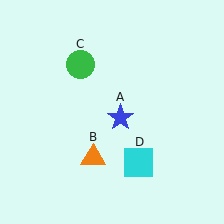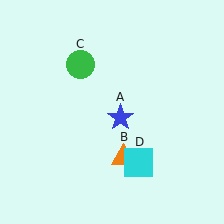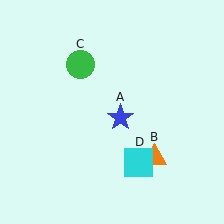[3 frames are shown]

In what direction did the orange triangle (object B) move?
The orange triangle (object B) moved right.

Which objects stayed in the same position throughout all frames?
Blue star (object A) and green circle (object C) and cyan square (object D) remained stationary.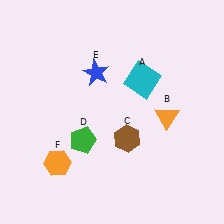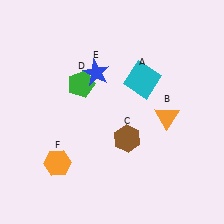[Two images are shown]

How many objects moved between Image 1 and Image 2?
1 object moved between the two images.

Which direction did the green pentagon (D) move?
The green pentagon (D) moved up.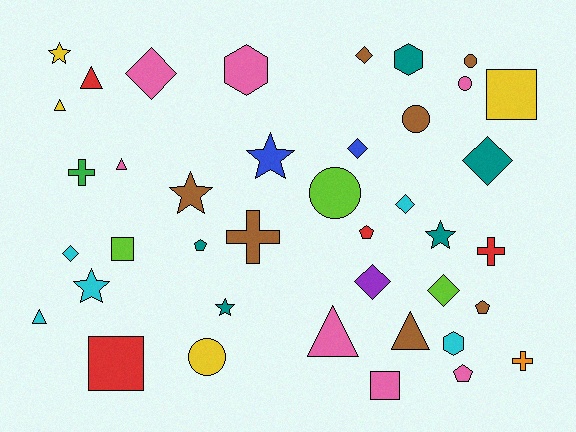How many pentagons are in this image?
There are 4 pentagons.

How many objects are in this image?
There are 40 objects.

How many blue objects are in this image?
There are 2 blue objects.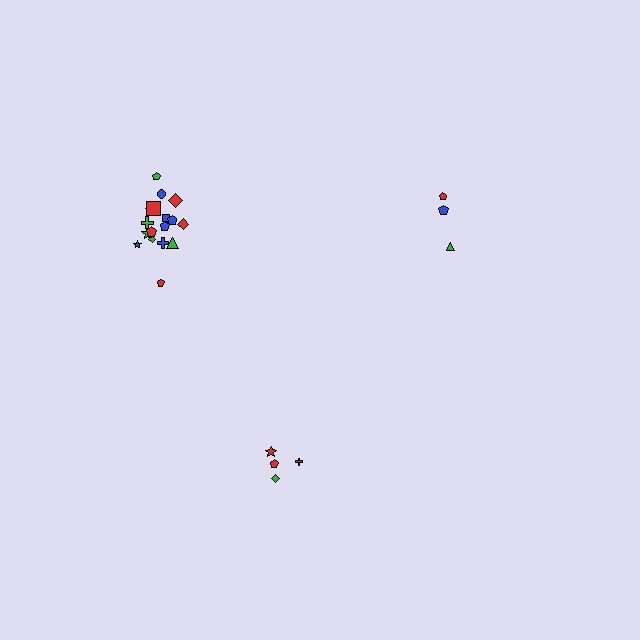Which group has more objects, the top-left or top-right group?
The top-left group.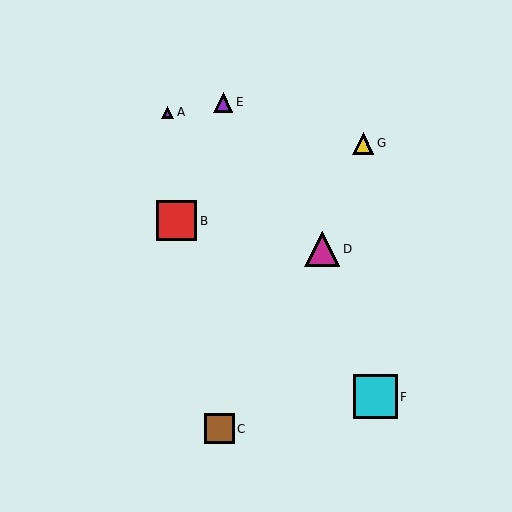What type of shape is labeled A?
Shape A is a purple triangle.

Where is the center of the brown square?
The center of the brown square is at (219, 429).